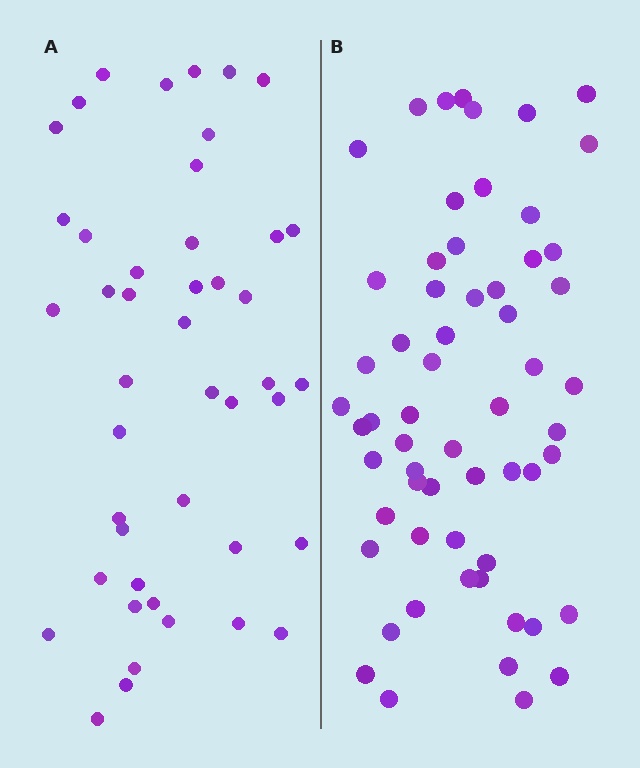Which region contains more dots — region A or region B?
Region B (the right region) has more dots.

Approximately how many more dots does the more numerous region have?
Region B has approximately 15 more dots than region A.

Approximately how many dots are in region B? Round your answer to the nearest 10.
About 60 dots.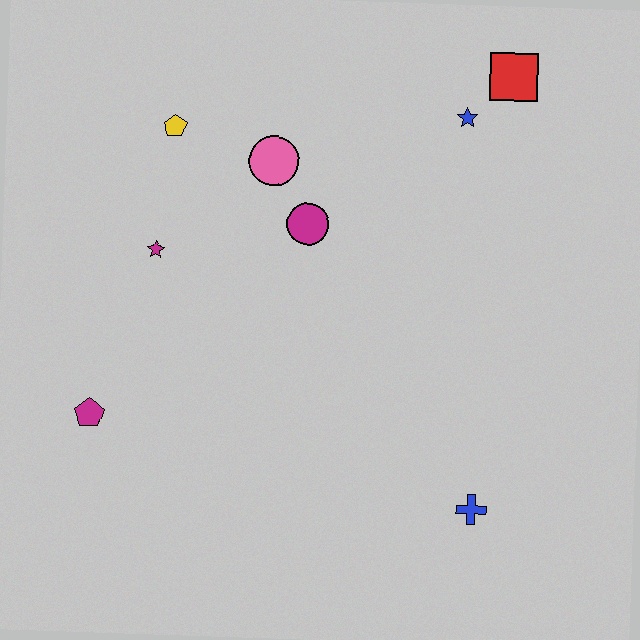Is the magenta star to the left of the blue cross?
Yes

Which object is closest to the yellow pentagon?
The pink circle is closest to the yellow pentagon.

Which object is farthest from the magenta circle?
The blue cross is farthest from the magenta circle.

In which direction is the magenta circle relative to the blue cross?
The magenta circle is above the blue cross.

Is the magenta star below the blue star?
Yes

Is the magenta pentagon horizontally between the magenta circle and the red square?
No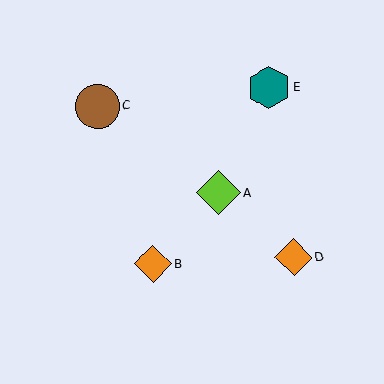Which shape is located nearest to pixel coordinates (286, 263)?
The orange diamond (labeled D) at (294, 257) is nearest to that location.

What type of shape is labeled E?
Shape E is a teal hexagon.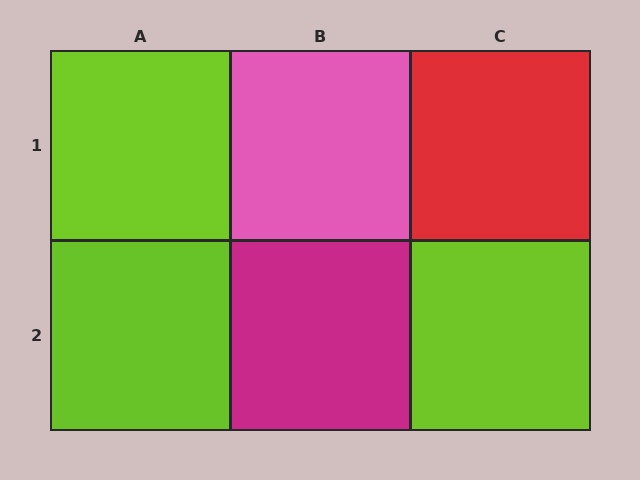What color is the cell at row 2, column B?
Magenta.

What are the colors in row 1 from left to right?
Lime, pink, red.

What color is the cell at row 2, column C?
Lime.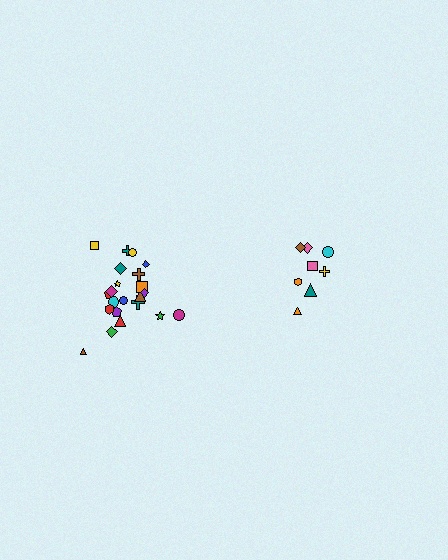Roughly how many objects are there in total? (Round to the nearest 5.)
Roughly 30 objects in total.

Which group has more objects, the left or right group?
The left group.